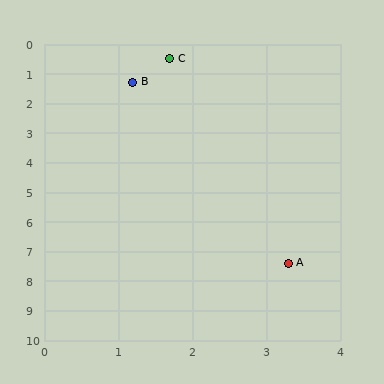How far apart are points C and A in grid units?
Points C and A are about 7.1 grid units apart.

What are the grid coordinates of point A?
Point A is at approximately (3.3, 7.4).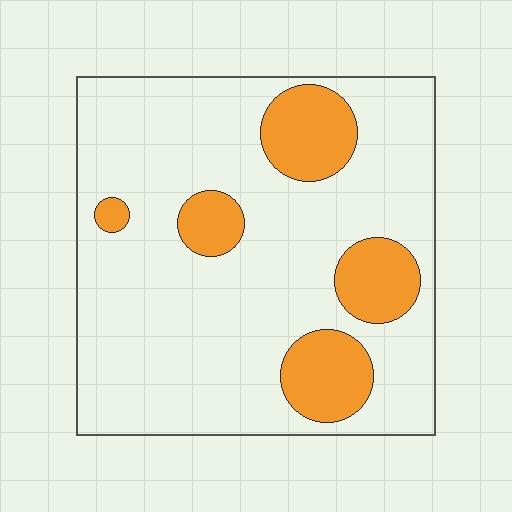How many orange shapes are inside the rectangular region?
5.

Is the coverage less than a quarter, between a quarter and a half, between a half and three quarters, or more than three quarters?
Less than a quarter.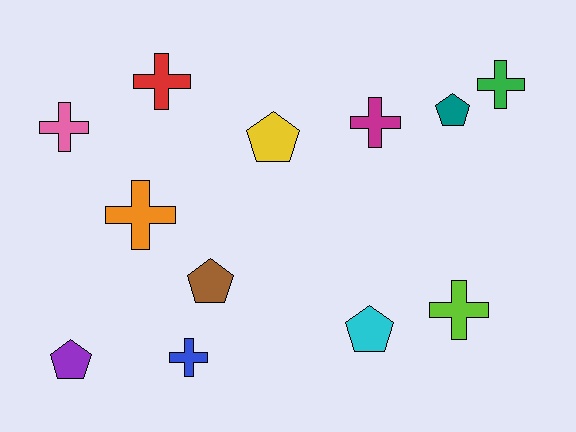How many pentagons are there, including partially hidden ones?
There are 5 pentagons.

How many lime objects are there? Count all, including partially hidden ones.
There is 1 lime object.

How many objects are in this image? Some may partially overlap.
There are 12 objects.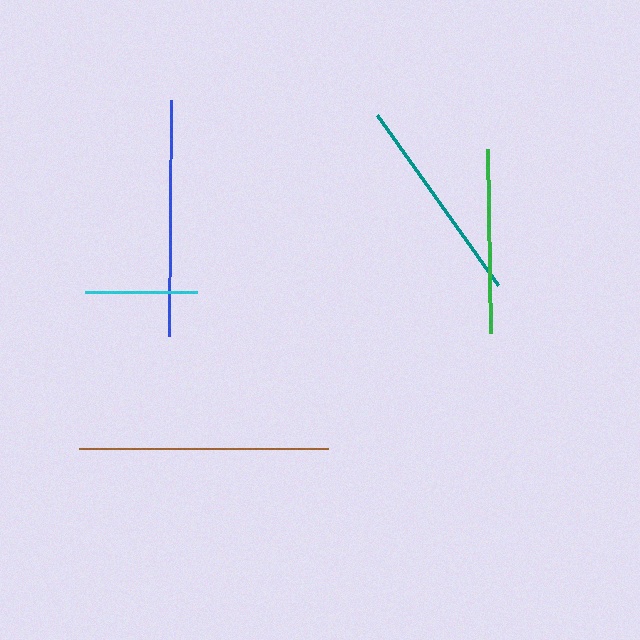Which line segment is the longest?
The brown line is the longest at approximately 249 pixels.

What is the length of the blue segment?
The blue segment is approximately 236 pixels long.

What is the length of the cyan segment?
The cyan segment is approximately 112 pixels long.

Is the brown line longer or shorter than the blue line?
The brown line is longer than the blue line.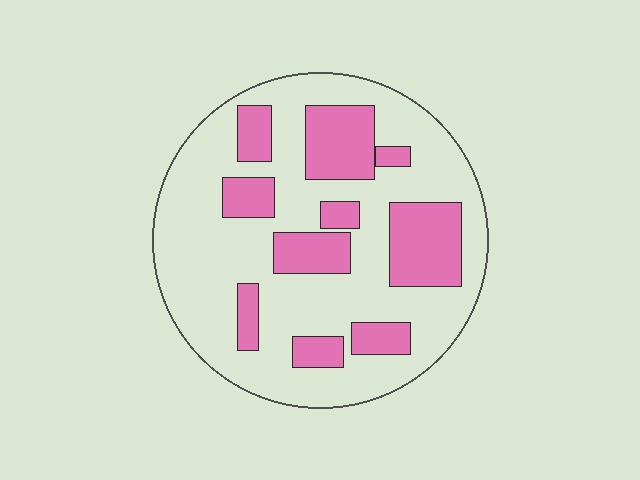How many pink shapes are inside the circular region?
10.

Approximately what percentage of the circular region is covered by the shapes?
Approximately 30%.